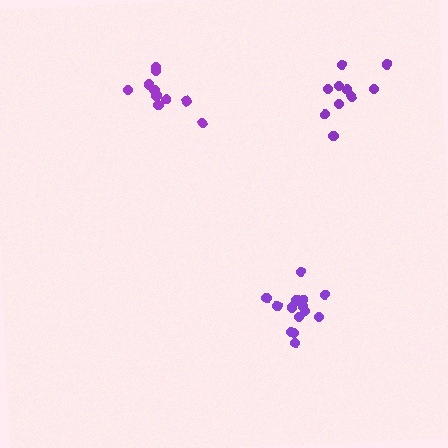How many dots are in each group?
Group 1: 15 dots, Group 2: 10 dots, Group 3: 10 dots (35 total).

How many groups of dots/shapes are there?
There are 3 groups.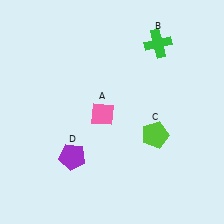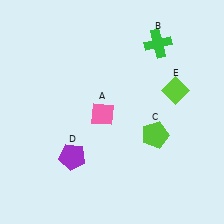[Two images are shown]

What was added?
A lime diamond (E) was added in Image 2.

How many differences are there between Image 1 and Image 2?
There is 1 difference between the two images.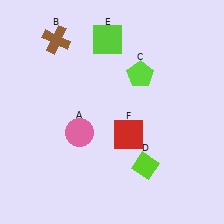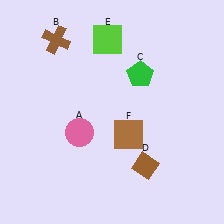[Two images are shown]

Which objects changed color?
C changed from lime to green. D changed from lime to brown. F changed from red to brown.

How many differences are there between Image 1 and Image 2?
There are 3 differences between the two images.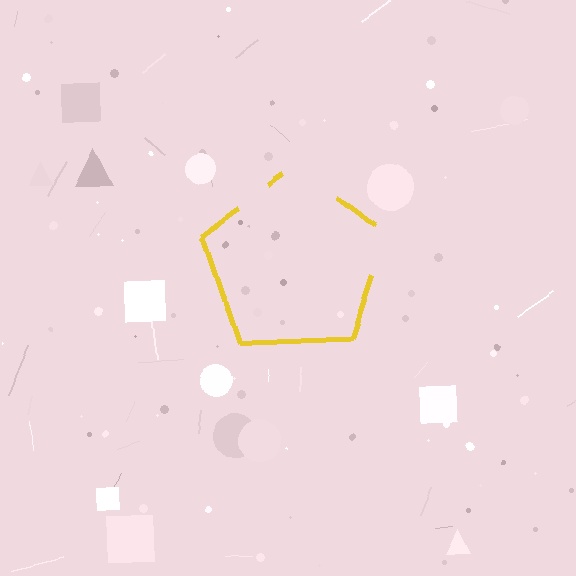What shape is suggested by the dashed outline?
The dashed outline suggests a pentagon.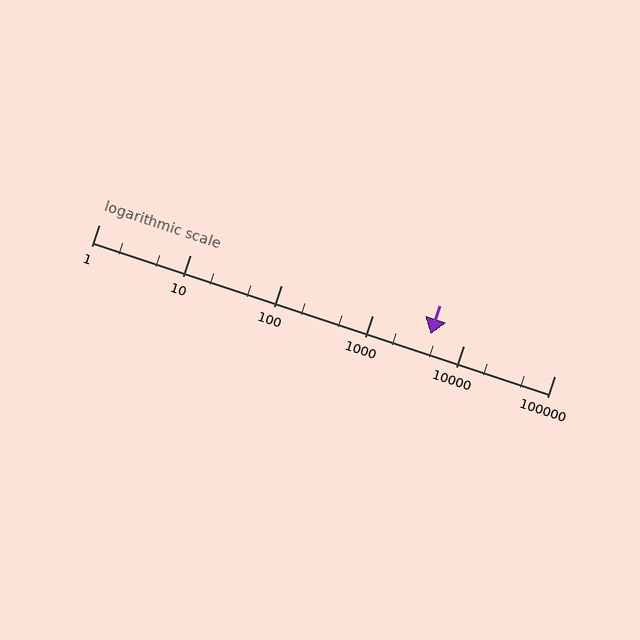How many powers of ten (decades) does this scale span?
The scale spans 5 decades, from 1 to 100000.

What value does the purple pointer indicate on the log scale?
The pointer indicates approximately 4400.